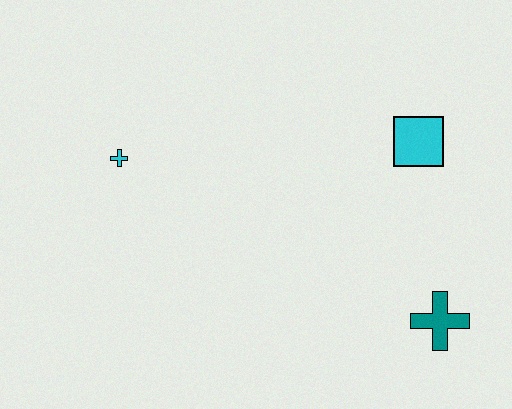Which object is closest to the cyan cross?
The cyan square is closest to the cyan cross.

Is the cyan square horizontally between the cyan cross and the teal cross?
Yes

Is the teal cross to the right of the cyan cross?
Yes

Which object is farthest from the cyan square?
The cyan cross is farthest from the cyan square.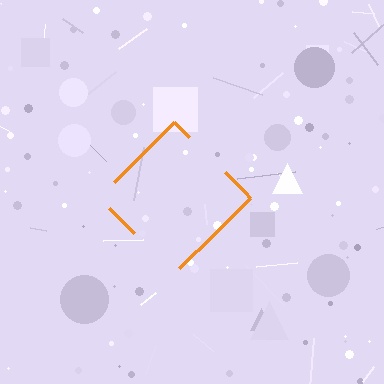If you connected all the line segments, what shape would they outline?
They would outline a diamond.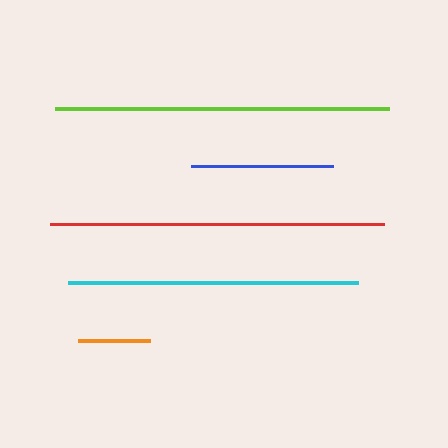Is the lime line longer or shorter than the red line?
The lime line is longer than the red line.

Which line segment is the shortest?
The orange line is the shortest at approximately 72 pixels.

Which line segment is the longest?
The lime line is the longest at approximately 335 pixels.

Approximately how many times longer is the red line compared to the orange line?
The red line is approximately 4.6 times the length of the orange line.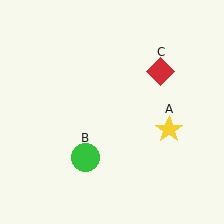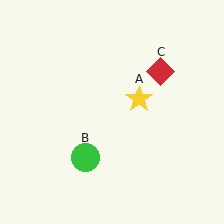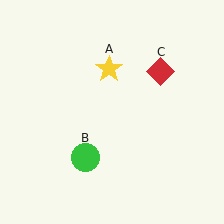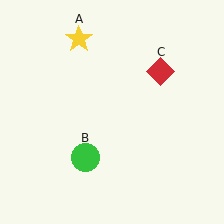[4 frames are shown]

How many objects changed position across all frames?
1 object changed position: yellow star (object A).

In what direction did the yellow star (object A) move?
The yellow star (object A) moved up and to the left.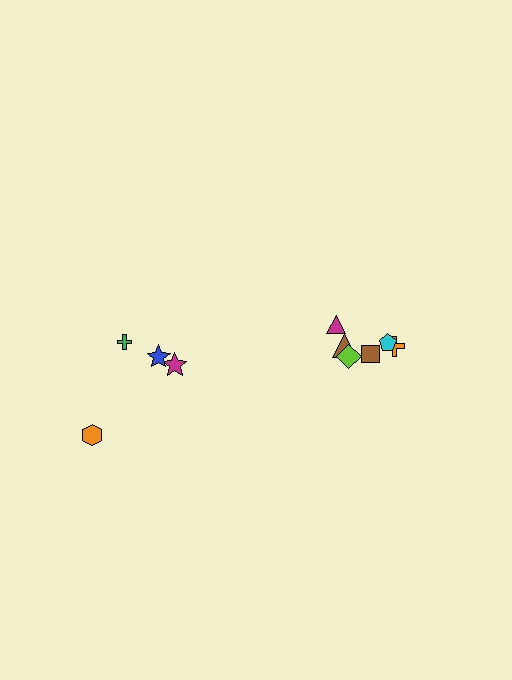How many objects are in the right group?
There are 6 objects.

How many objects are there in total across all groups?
There are 10 objects.